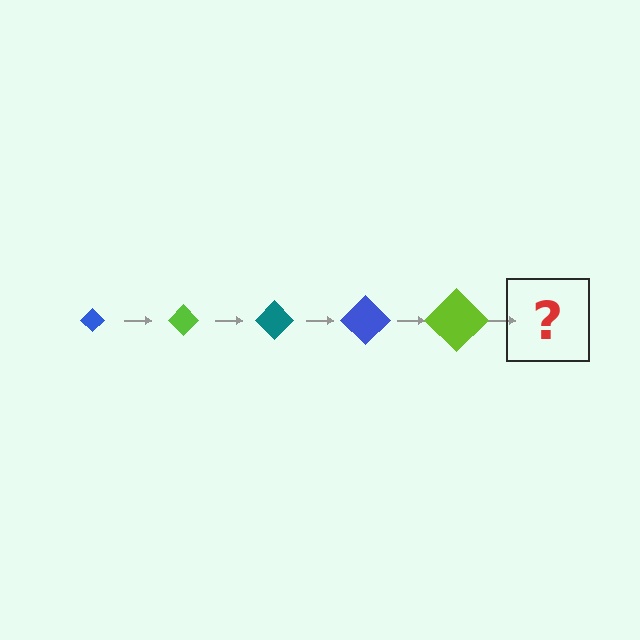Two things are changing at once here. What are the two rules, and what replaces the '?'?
The two rules are that the diamond grows larger each step and the color cycles through blue, lime, and teal. The '?' should be a teal diamond, larger than the previous one.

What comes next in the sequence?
The next element should be a teal diamond, larger than the previous one.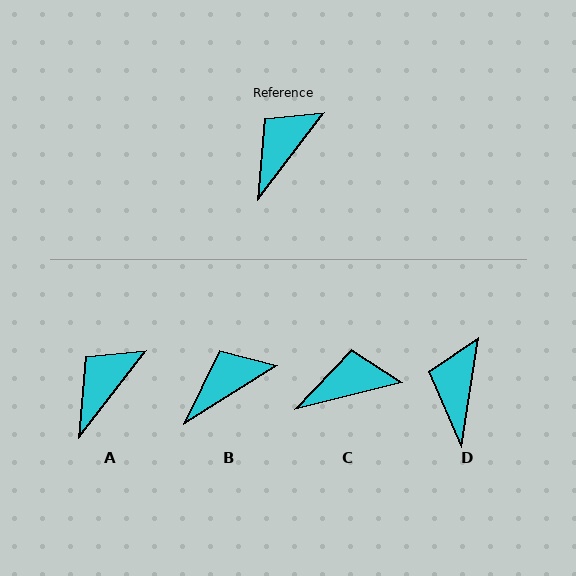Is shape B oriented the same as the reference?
No, it is off by about 21 degrees.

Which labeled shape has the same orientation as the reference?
A.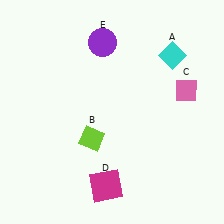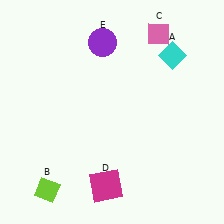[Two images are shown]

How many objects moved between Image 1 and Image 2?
2 objects moved between the two images.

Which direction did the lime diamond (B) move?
The lime diamond (B) moved down.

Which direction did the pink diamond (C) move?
The pink diamond (C) moved up.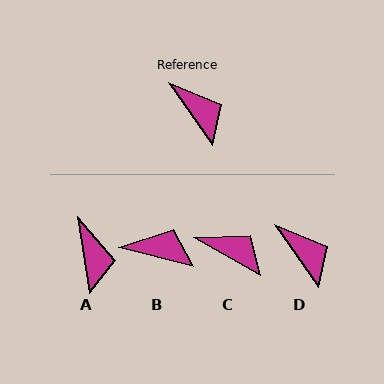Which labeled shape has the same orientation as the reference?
D.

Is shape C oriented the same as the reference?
No, it is off by about 25 degrees.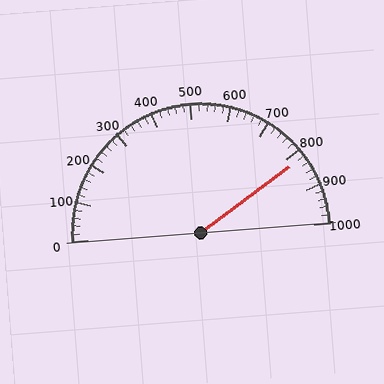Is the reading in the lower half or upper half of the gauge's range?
The reading is in the upper half of the range (0 to 1000).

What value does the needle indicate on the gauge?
The needle indicates approximately 820.